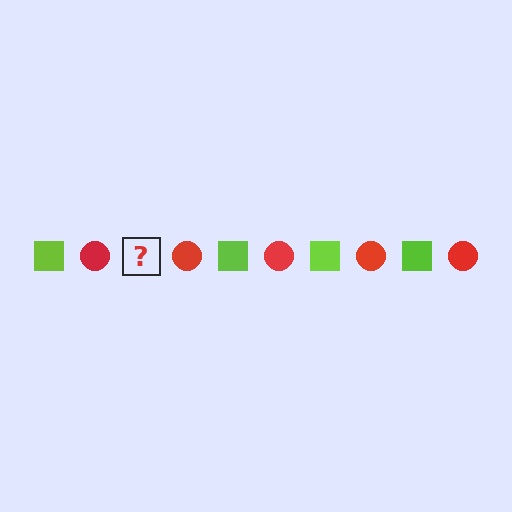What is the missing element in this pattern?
The missing element is a lime square.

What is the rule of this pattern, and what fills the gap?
The rule is that the pattern alternates between lime square and red circle. The gap should be filled with a lime square.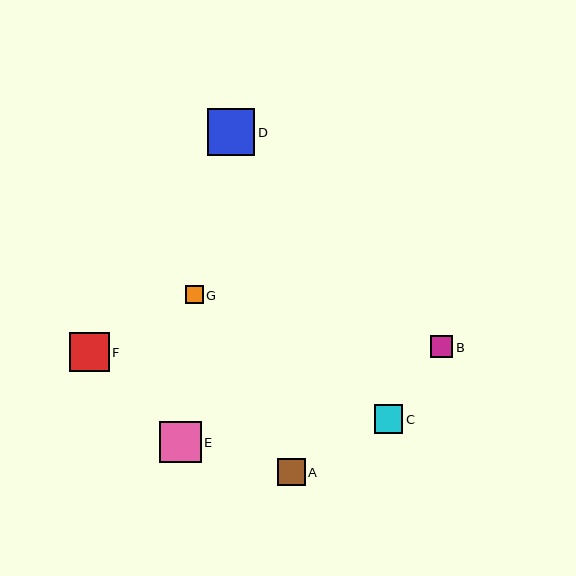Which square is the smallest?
Square G is the smallest with a size of approximately 18 pixels.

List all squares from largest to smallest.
From largest to smallest: D, E, F, C, A, B, G.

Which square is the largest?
Square D is the largest with a size of approximately 48 pixels.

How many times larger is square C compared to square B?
Square C is approximately 1.3 times the size of square B.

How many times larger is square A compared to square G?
Square A is approximately 1.5 times the size of square G.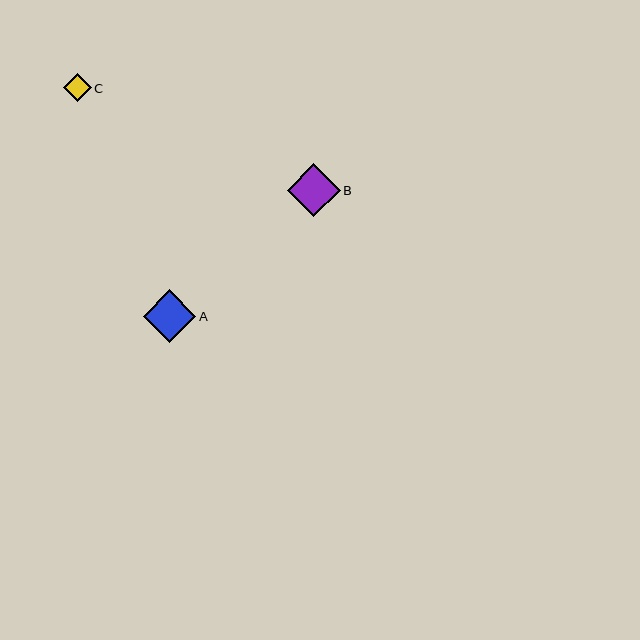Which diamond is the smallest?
Diamond C is the smallest with a size of approximately 28 pixels.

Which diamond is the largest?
Diamond A is the largest with a size of approximately 53 pixels.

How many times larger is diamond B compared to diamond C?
Diamond B is approximately 1.9 times the size of diamond C.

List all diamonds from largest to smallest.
From largest to smallest: A, B, C.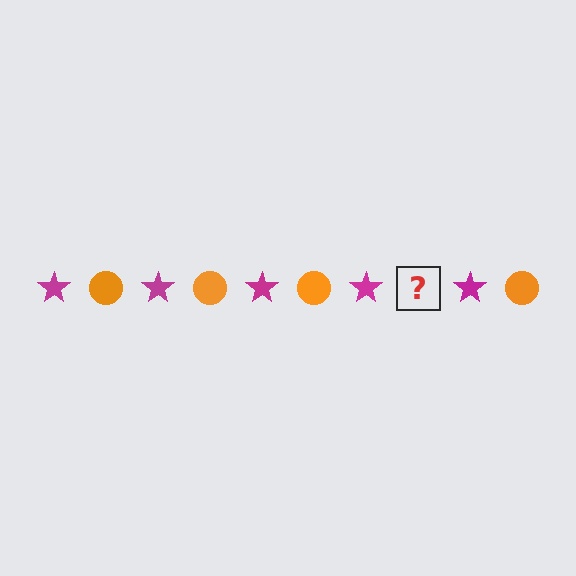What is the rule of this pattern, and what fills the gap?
The rule is that the pattern alternates between magenta star and orange circle. The gap should be filled with an orange circle.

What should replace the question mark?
The question mark should be replaced with an orange circle.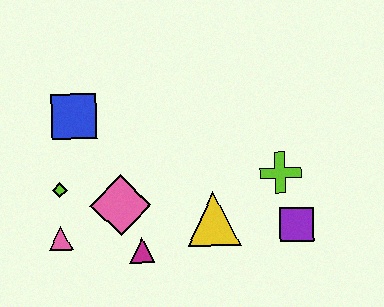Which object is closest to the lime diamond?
The pink triangle is closest to the lime diamond.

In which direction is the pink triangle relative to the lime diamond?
The pink triangle is below the lime diamond.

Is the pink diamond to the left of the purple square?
Yes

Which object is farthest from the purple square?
The blue square is farthest from the purple square.